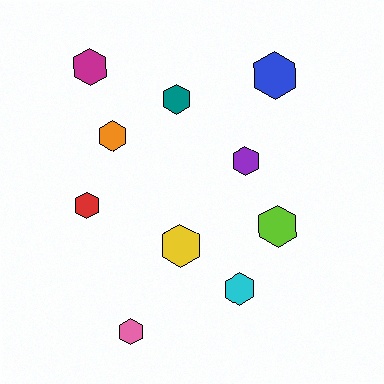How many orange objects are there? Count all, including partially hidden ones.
There is 1 orange object.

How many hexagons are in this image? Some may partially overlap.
There are 10 hexagons.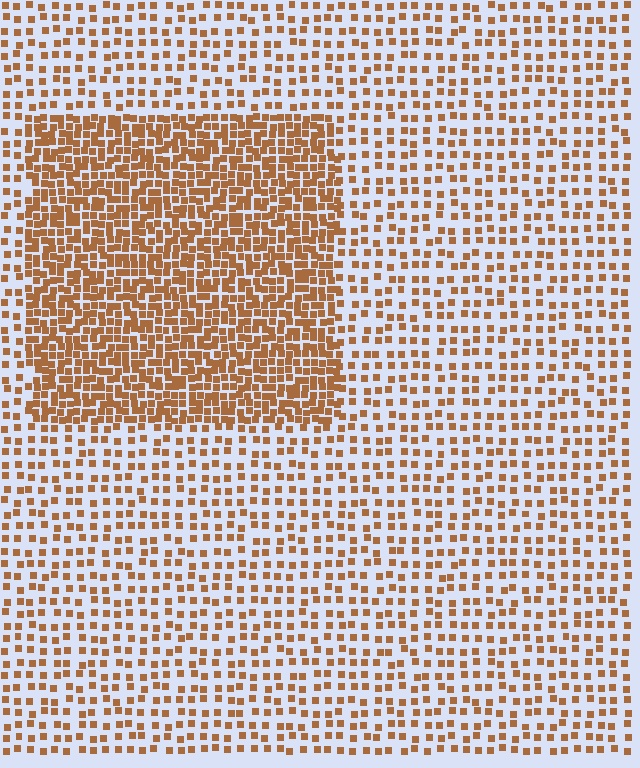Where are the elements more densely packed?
The elements are more densely packed inside the rectangle boundary.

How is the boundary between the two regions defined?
The boundary is defined by a change in element density (approximately 2.3x ratio). All elements are the same color, size, and shape.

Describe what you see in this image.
The image contains small brown elements arranged at two different densities. A rectangle-shaped region is visible where the elements are more densely packed than the surrounding area.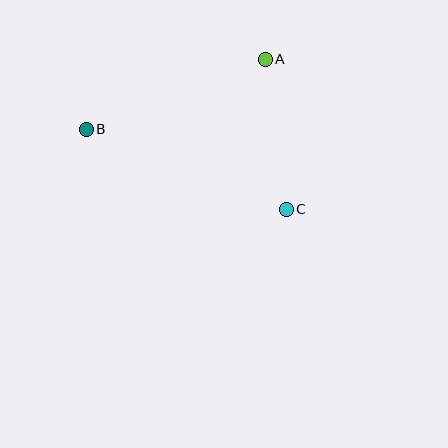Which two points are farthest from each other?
Points B and C are farthest from each other.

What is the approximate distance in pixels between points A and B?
The distance between A and B is approximately 193 pixels.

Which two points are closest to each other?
Points A and C are closest to each other.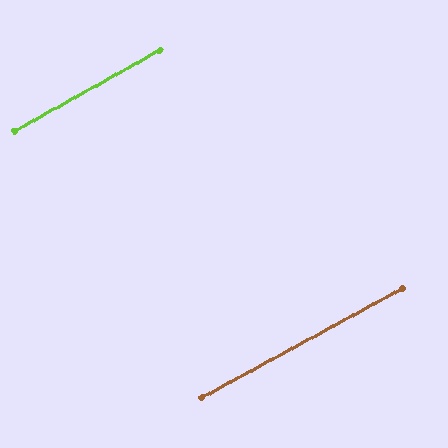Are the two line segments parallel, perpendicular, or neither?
Parallel — their directions differ by only 0.6°.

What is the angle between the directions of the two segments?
Approximately 1 degree.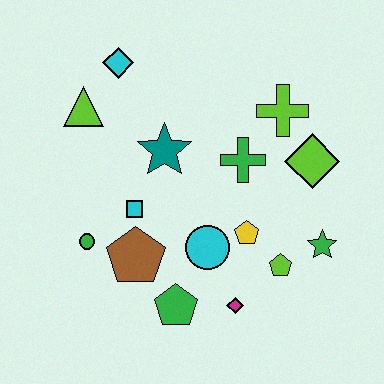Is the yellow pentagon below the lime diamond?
Yes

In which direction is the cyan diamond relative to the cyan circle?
The cyan diamond is above the cyan circle.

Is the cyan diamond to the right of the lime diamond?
No